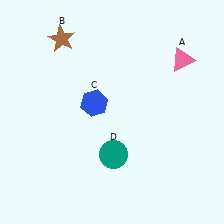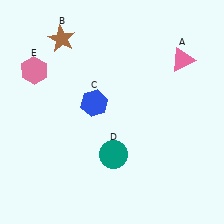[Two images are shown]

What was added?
A pink hexagon (E) was added in Image 2.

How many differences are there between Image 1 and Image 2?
There is 1 difference between the two images.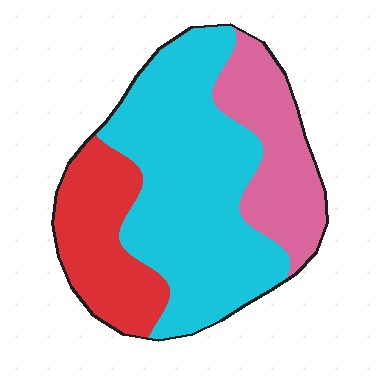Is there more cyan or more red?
Cyan.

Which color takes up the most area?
Cyan, at roughly 55%.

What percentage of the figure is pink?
Pink covers about 25% of the figure.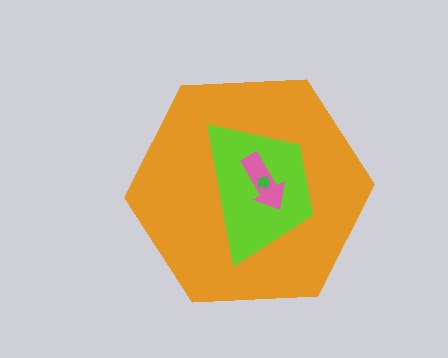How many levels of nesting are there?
4.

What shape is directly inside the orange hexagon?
The lime trapezoid.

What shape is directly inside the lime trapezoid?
The pink arrow.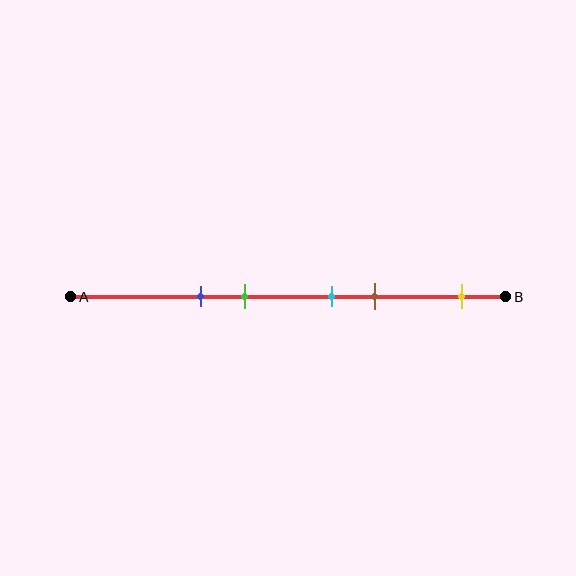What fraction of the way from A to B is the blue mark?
The blue mark is approximately 30% (0.3) of the way from A to B.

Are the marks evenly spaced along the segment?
No, the marks are not evenly spaced.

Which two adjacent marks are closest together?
The cyan and brown marks are the closest adjacent pair.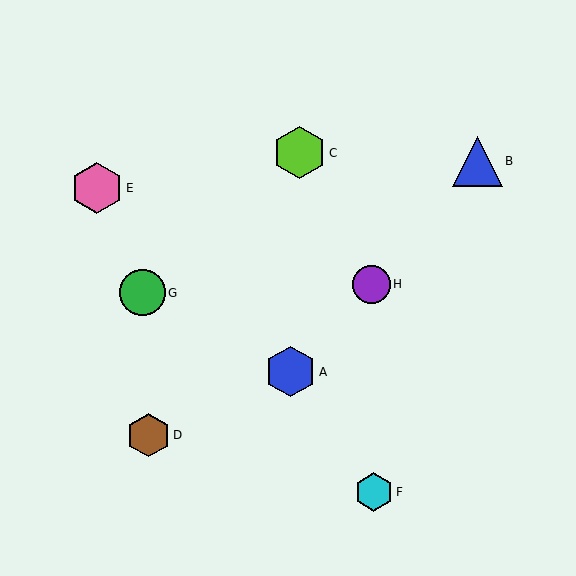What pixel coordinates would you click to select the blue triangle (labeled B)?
Click at (477, 161) to select the blue triangle B.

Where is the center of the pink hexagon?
The center of the pink hexagon is at (97, 188).